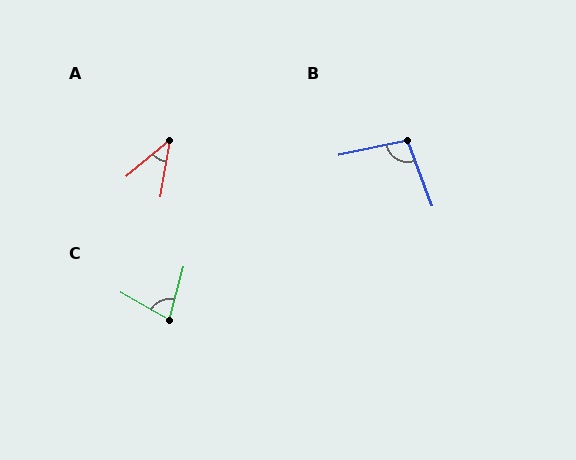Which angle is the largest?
B, at approximately 98 degrees.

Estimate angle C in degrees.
Approximately 76 degrees.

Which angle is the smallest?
A, at approximately 40 degrees.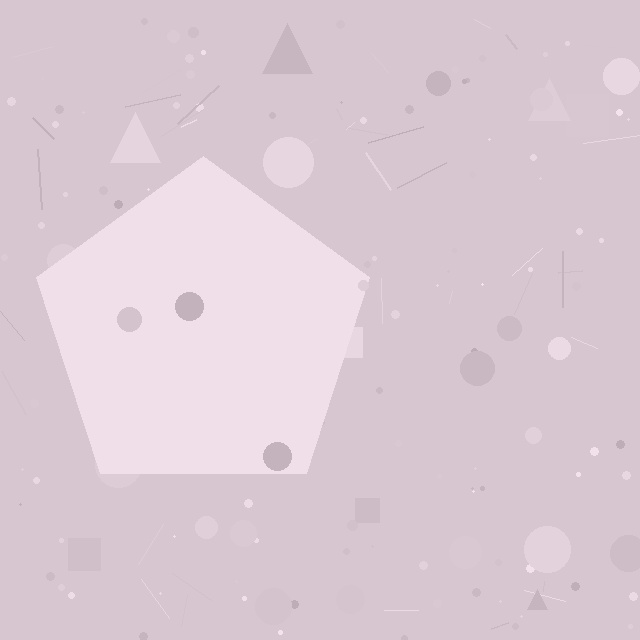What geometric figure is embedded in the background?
A pentagon is embedded in the background.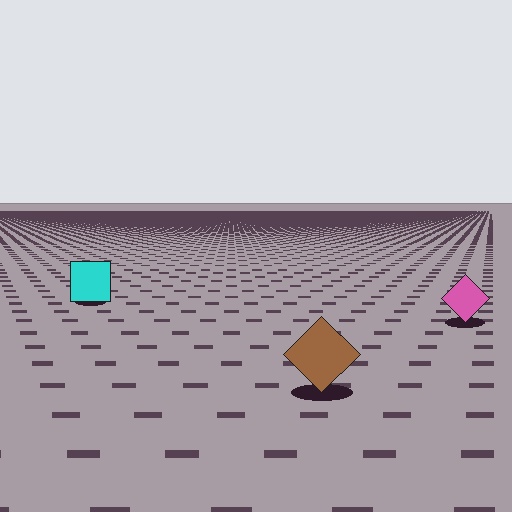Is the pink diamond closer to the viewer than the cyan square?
Yes. The pink diamond is closer — you can tell from the texture gradient: the ground texture is coarser near it.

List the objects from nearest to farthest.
From nearest to farthest: the brown diamond, the pink diamond, the cyan square.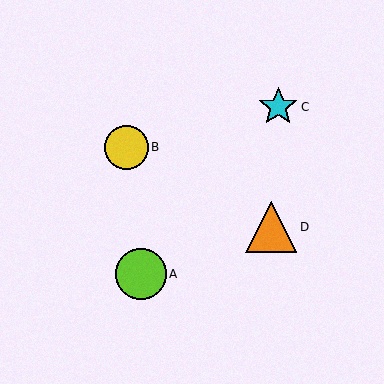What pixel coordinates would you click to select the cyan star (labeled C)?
Click at (278, 107) to select the cyan star C.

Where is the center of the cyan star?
The center of the cyan star is at (278, 107).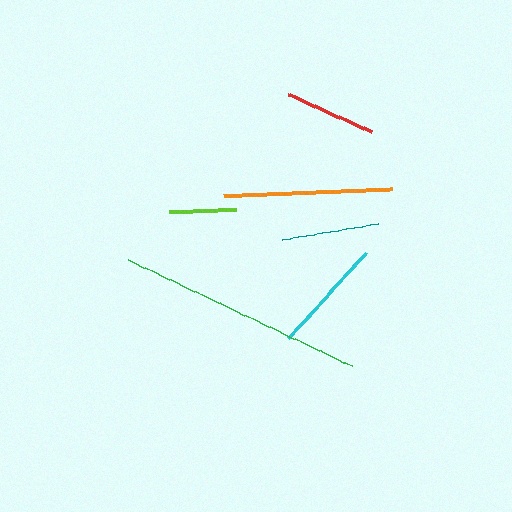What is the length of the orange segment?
The orange segment is approximately 169 pixels long.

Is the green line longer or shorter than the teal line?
The green line is longer than the teal line.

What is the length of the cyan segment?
The cyan segment is approximately 116 pixels long.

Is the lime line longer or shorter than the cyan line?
The cyan line is longer than the lime line.